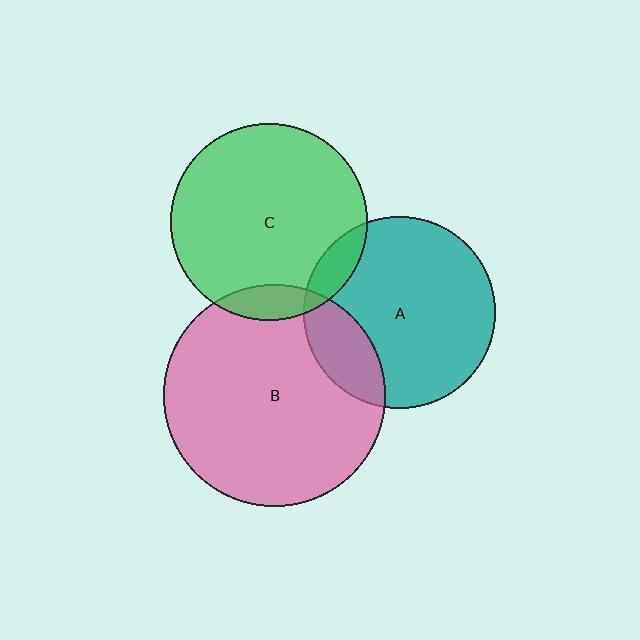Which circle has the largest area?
Circle B (pink).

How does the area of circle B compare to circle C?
Approximately 1.3 times.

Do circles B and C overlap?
Yes.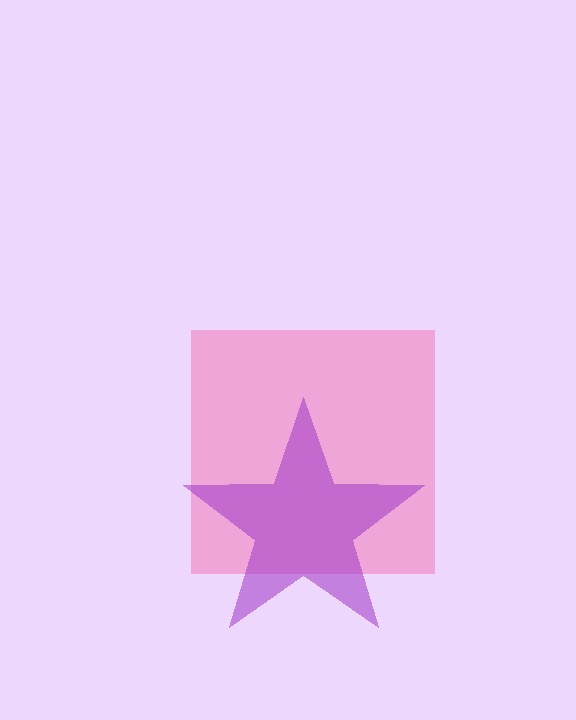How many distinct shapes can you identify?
There are 2 distinct shapes: a pink square, a purple star.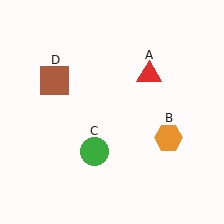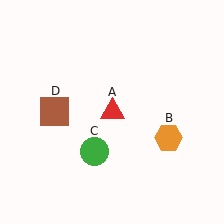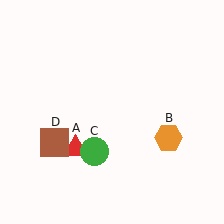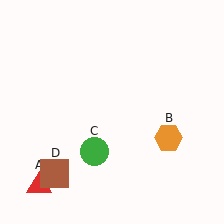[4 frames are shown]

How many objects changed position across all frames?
2 objects changed position: red triangle (object A), brown square (object D).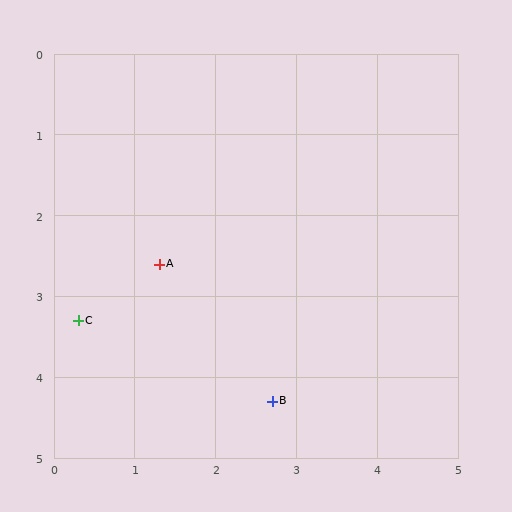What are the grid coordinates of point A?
Point A is at approximately (1.3, 2.6).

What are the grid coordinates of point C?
Point C is at approximately (0.3, 3.3).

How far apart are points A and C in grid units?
Points A and C are about 1.2 grid units apart.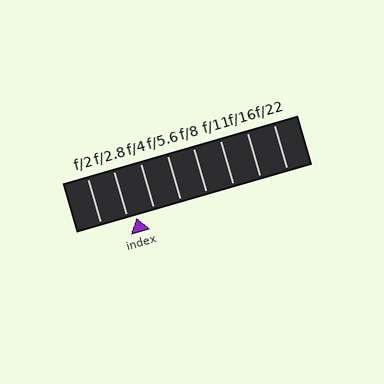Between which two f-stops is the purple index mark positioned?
The index mark is between f/2.8 and f/4.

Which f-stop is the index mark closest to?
The index mark is closest to f/2.8.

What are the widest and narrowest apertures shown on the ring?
The widest aperture shown is f/2 and the narrowest is f/22.